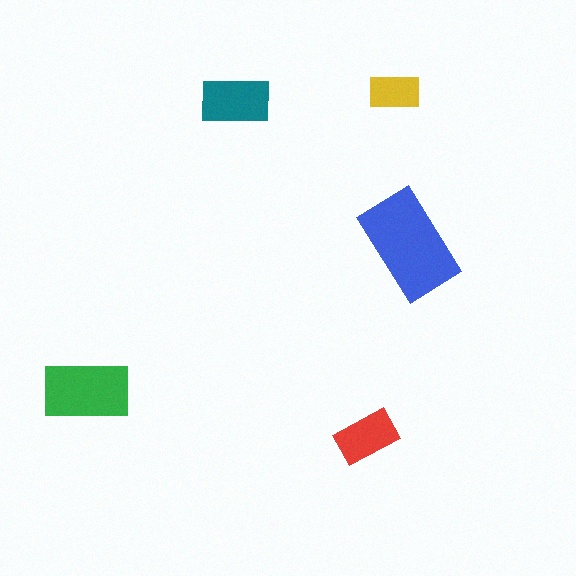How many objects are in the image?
There are 5 objects in the image.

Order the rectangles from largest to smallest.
the blue one, the green one, the teal one, the red one, the yellow one.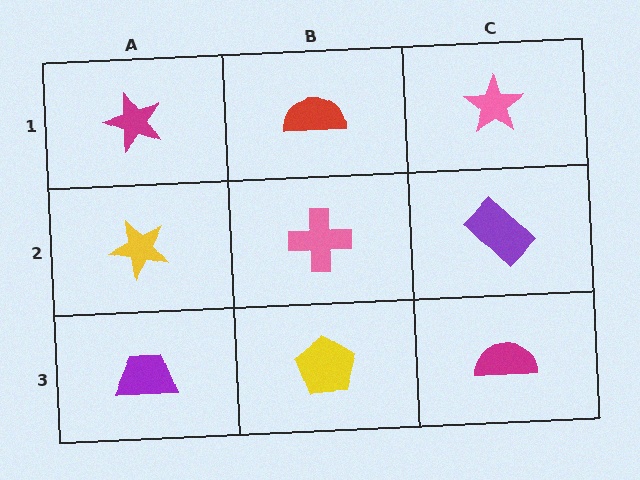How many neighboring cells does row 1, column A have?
2.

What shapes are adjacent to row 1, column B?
A pink cross (row 2, column B), a magenta star (row 1, column A), a pink star (row 1, column C).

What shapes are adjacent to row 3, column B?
A pink cross (row 2, column B), a purple trapezoid (row 3, column A), a magenta semicircle (row 3, column C).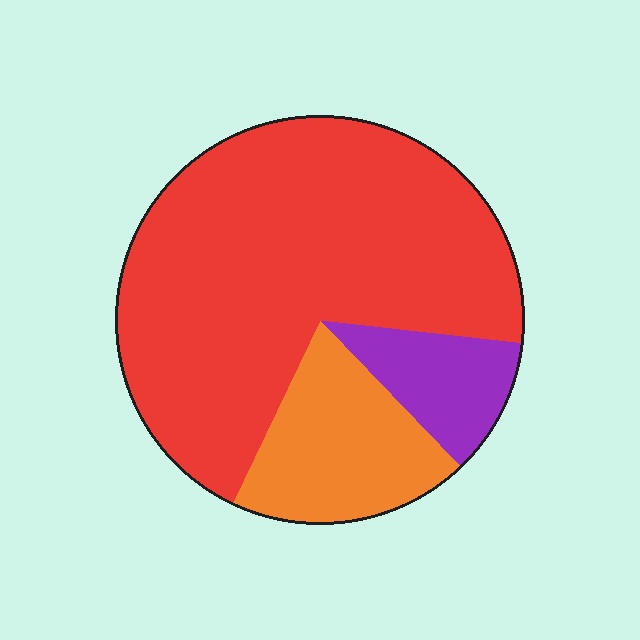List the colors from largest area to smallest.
From largest to smallest: red, orange, purple.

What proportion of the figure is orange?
Orange covers about 20% of the figure.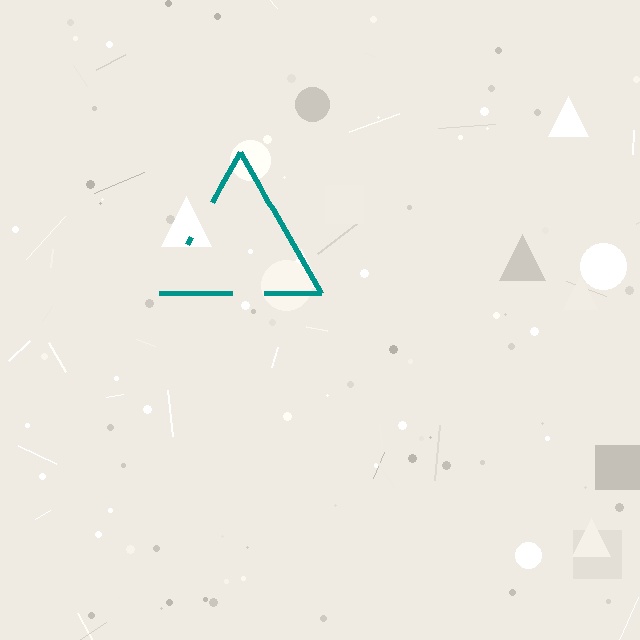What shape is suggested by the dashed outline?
The dashed outline suggests a triangle.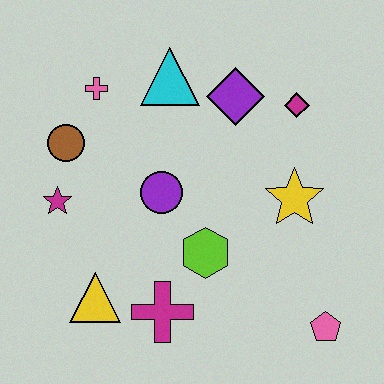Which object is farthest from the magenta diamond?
The yellow triangle is farthest from the magenta diamond.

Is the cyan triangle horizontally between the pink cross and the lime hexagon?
Yes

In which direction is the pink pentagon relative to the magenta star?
The pink pentagon is to the right of the magenta star.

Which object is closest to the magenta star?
The brown circle is closest to the magenta star.